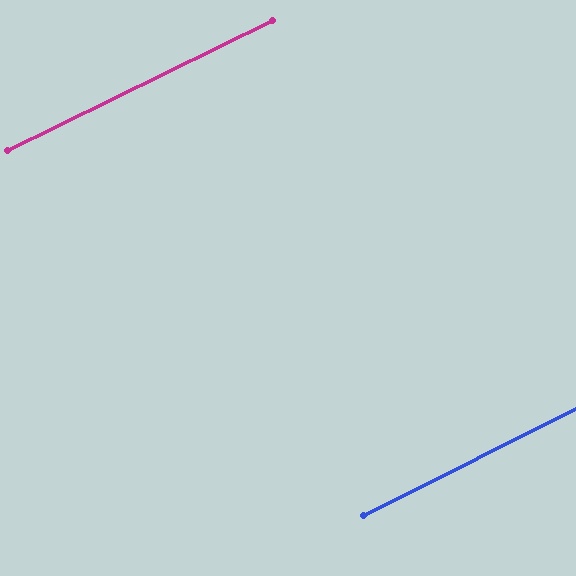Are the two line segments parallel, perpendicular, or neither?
Parallel — their directions differ by only 0.6°.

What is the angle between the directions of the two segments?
Approximately 1 degree.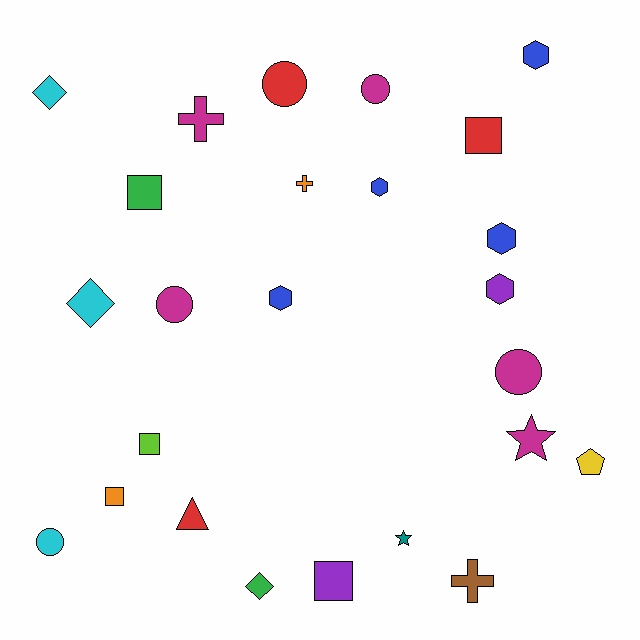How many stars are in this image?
There are 2 stars.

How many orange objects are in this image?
There are 2 orange objects.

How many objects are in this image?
There are 25 objects.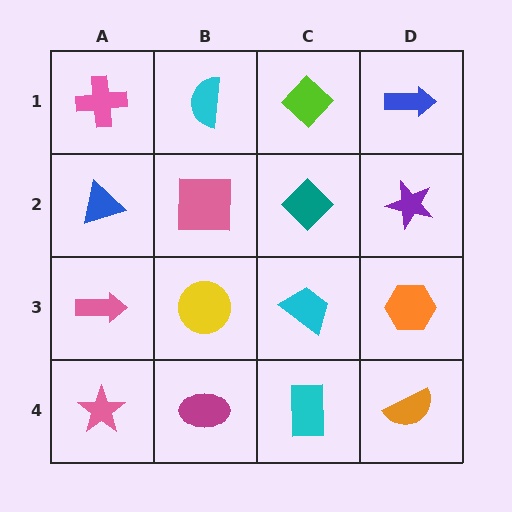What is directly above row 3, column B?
A pink square.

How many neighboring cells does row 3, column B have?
4.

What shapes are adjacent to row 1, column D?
A purple star (row 2, column D), a lime diamond (row 1, column C).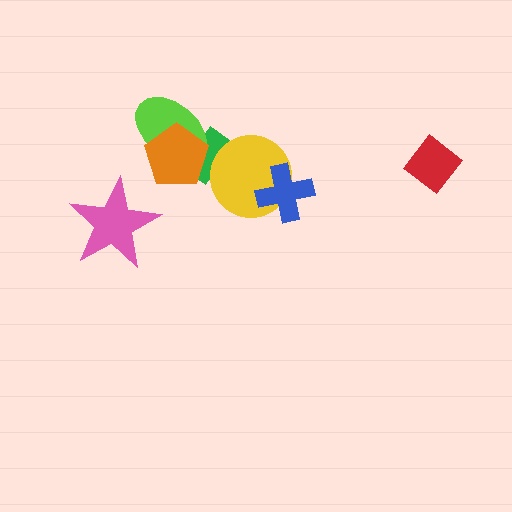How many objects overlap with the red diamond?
0 objects overlap with the red diamond.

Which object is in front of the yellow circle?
The blue cross is in front of the yellow circle.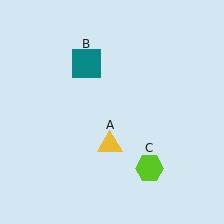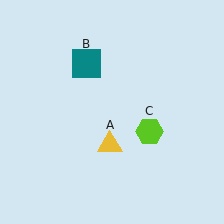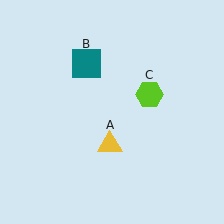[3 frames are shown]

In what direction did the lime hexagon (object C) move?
The lime hexagon (object C) moved up.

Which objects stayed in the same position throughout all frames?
Yellow triangle (object A) and teal square (object B) remained stationary.